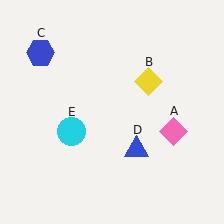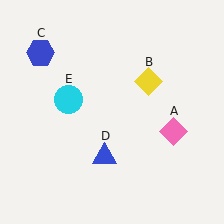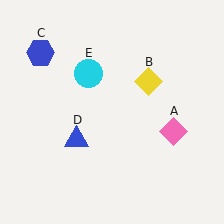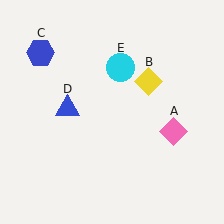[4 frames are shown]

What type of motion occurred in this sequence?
The blue triangle (object D), cyan circle (object E) rotated clockwise around the center of the scene.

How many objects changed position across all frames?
2 objects changed position: blue triangle (object D), cyan circle (object E).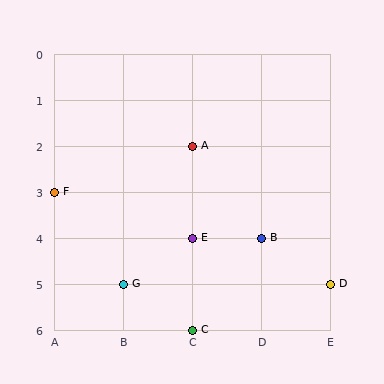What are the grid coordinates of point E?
Point E is at grid coordinates (C, 4).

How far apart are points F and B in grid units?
Points F and B are 3 columns and 1 row apart (about 3.2 grid units diagonally).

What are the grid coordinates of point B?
Point B is at grid coordinates (D, 4).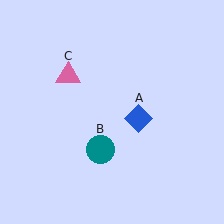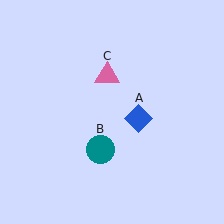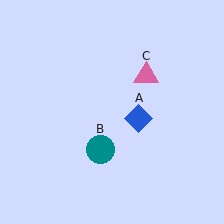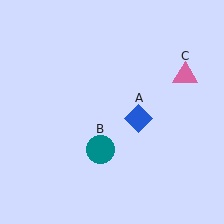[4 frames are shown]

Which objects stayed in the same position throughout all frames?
Blue diamond (object A) and teal circle (object B) remained stationary.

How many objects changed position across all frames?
1 object changed position: pink triangle (object C).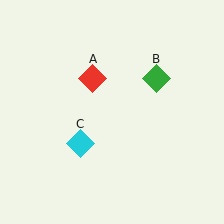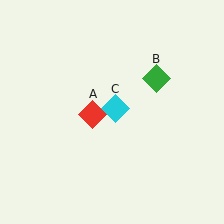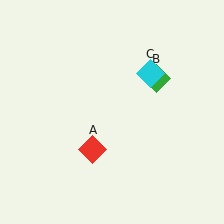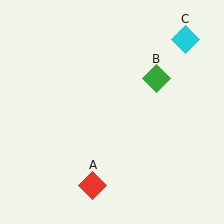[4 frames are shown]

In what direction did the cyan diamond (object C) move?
The cyan diamond (object C) moved up and to the right.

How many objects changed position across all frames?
2 objects changed position: red diamond (object A), cyan diamond (object C).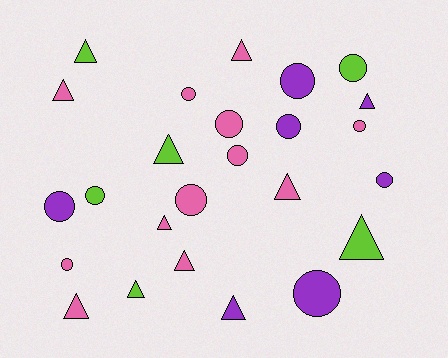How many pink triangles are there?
There are 6 pink triangles.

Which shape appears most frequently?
Circle, with 13 objects.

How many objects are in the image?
There are 25 objects.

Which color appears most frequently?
Pink, with 12 objects.